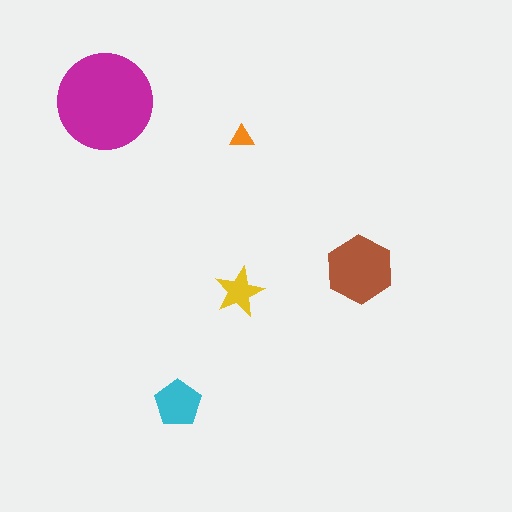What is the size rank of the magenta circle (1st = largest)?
1st.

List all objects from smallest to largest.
The orange triangle, the yellow star, the cyan pentagon, the brown hexagon, the magenta circle.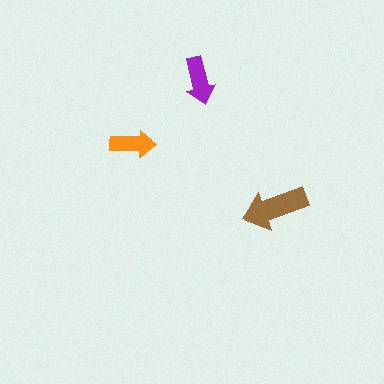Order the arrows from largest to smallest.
the brown one, the purple one, the orange one.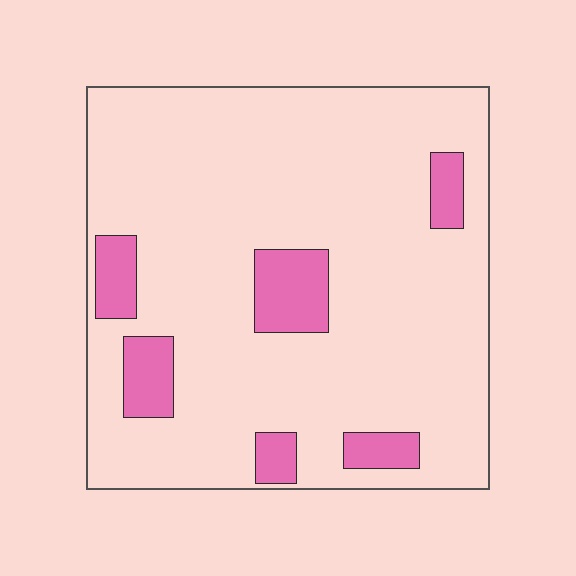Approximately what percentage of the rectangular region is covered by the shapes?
Approximately 15%.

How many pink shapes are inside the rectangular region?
6.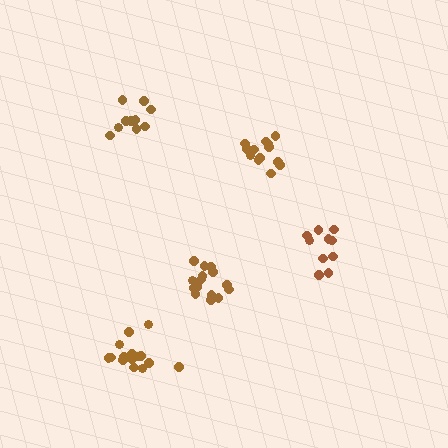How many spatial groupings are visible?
There are 5 spatial groupings.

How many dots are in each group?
Group 1: 13 dots, Group 2: 10 dots, Group 3: 16 dots, Group 4: 16 dots, Group 5: 11 dots (66 total).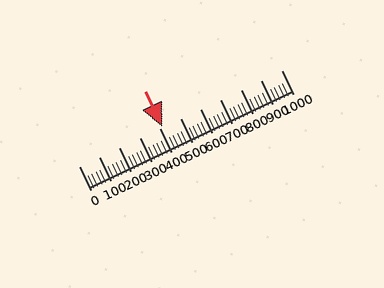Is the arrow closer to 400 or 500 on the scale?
The arrow is closer to 400.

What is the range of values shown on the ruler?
The ruler shows values from 0 to 1000.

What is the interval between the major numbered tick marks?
The major tick marks are spaced 100 units apart.